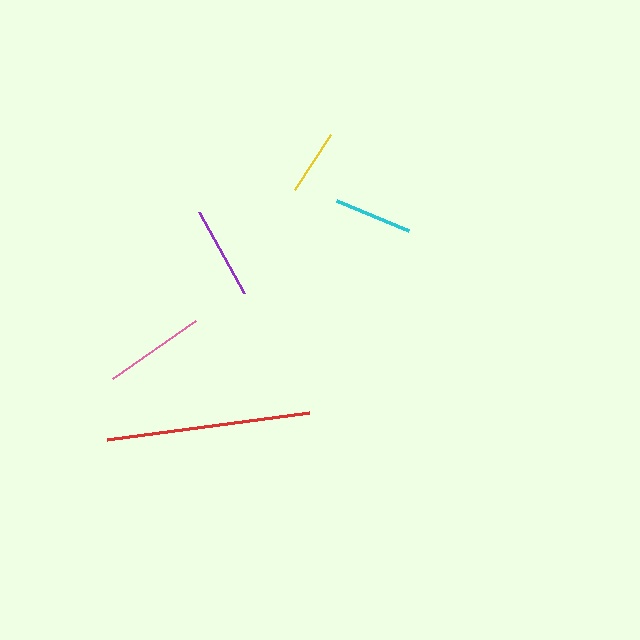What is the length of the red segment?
The red segment is approximately 203 pixels long.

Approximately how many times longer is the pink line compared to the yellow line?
The pink line is approximately 1.5 times the length of the yellow line.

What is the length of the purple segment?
The purple segment is approximately 93 pixels long.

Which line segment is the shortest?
The yellow line is the shortest at approximately 66 pixels.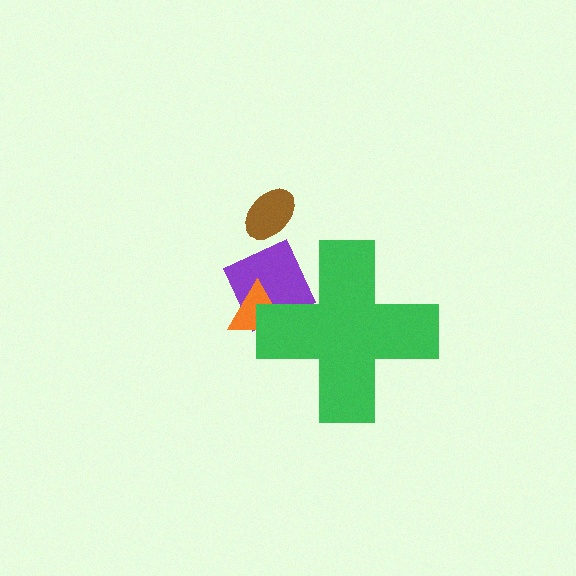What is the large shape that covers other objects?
A green cross.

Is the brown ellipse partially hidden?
No, the brown ellipse is fully visible.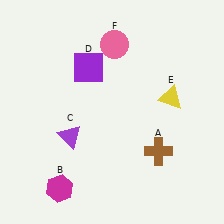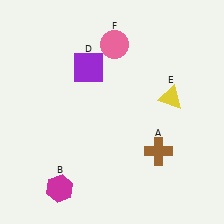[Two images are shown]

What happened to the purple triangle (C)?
The purple triangle (C) was removed in Image 2. It was in the bottom-left area of Image 1.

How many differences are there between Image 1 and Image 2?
There is 1 difference between the two images.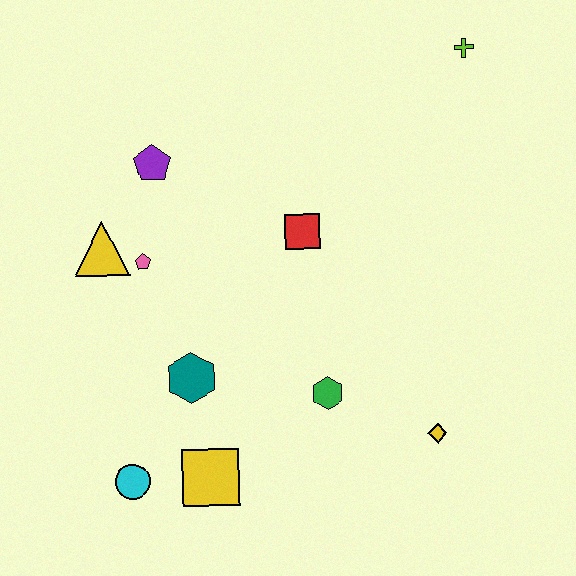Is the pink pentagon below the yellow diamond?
No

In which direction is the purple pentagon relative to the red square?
The purple pentagon is to the left of the red square.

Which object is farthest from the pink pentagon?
The lime cross is farthest from the pink pentagon.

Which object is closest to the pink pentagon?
The yellow triangle is closest to the pink pentagon.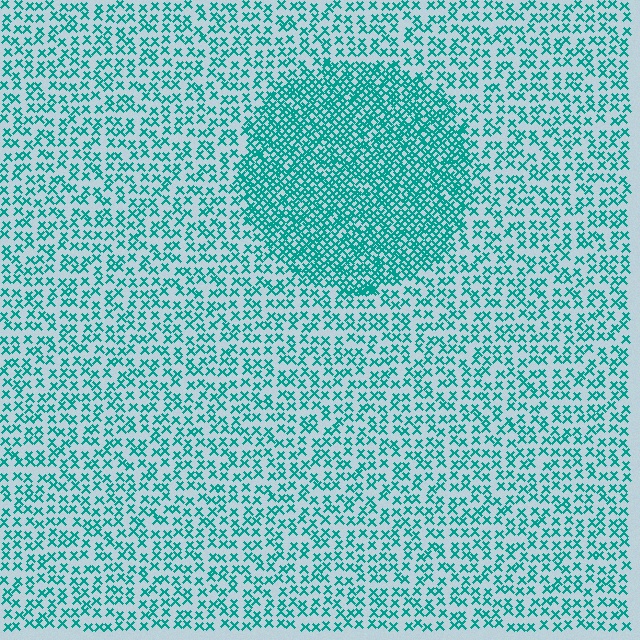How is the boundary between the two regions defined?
The boundary is defined by a change in element density (approximately 2.2x ratio). All elements are the same color, size, and shape.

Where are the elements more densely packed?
The elements are more densely packed inside the circle boundary.